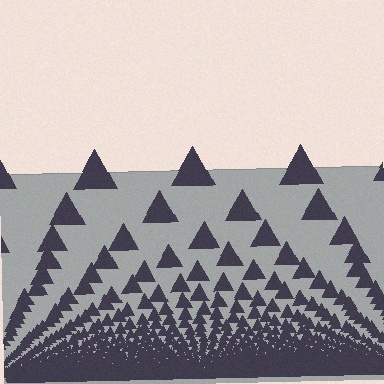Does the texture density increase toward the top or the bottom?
Density increases toward the bottom.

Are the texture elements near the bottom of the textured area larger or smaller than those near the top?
Smaller. The gradient is inverted — elements near the bottom are smaller and denser.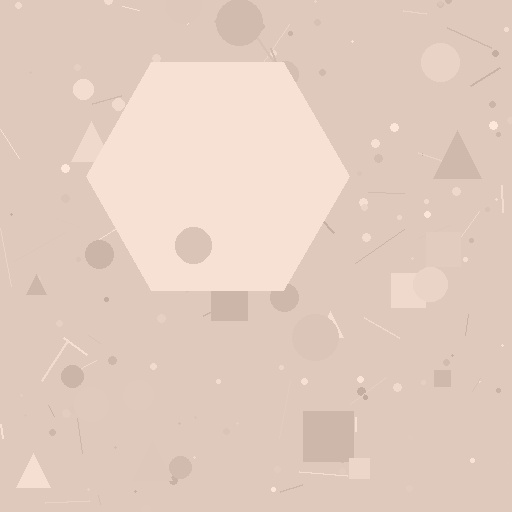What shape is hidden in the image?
A hexagon is hidden in the image.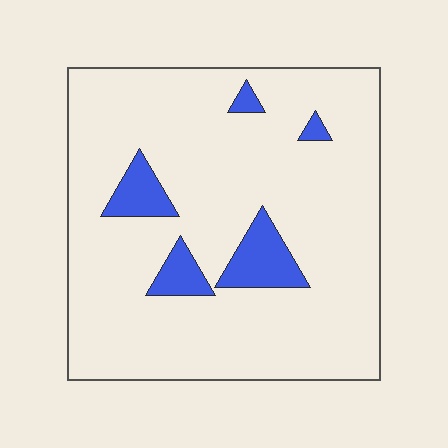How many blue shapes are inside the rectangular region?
5.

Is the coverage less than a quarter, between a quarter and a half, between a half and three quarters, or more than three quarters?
Less than a quarter.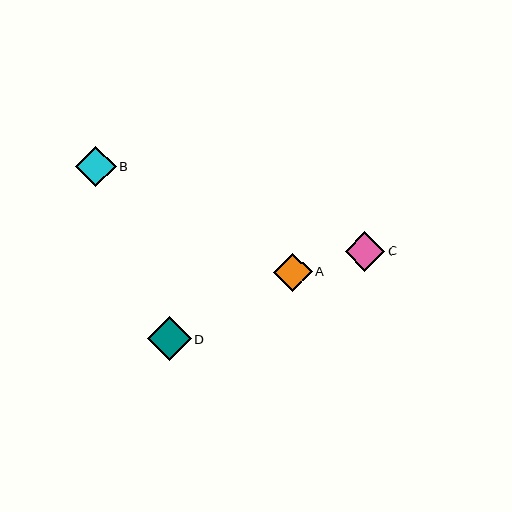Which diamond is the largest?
Diamond D is the largest with a size of approximately 44 pixels.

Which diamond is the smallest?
Diamond A is the smallest with a size of approximately 39 pixels.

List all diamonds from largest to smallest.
From largest to smallest: D, B, C, A.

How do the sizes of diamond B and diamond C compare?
Diamond B and diamond C are approximately the same size.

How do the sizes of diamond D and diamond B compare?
Diamond D and diamond B are approximately the same size.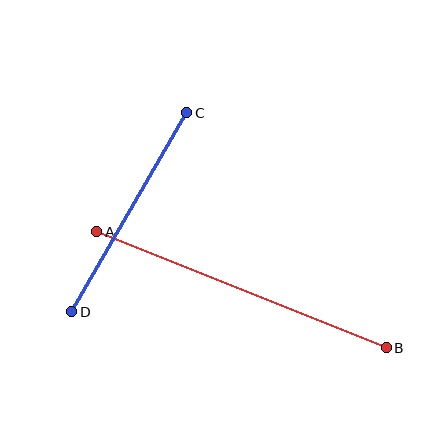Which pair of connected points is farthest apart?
Points A and B are farthest apart.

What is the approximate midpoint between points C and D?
The midpoint is at approximately (129, 212) pixels.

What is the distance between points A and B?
The distance is approximately 312 pixels.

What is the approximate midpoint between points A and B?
The midpoint is at approximately (241, 290) pixels.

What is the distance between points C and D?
The distance is approximately 230 pixels.